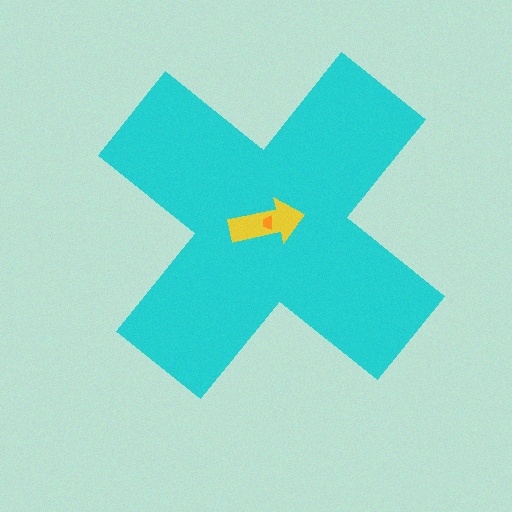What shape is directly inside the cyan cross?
The yellow arrow.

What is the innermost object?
The orange trapezoid.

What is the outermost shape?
The cyan cross.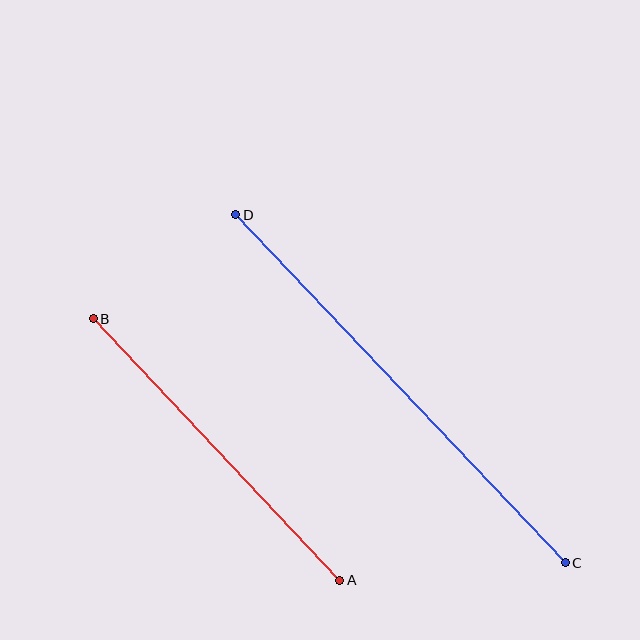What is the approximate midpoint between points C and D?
The midpoint is at approximately (401, 389) pixels.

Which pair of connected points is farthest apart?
Points C and D are farthest apart.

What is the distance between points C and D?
The distance is approximately 479 pixels.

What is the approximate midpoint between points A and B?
The midpoint is at approximately (216, 449) pixels.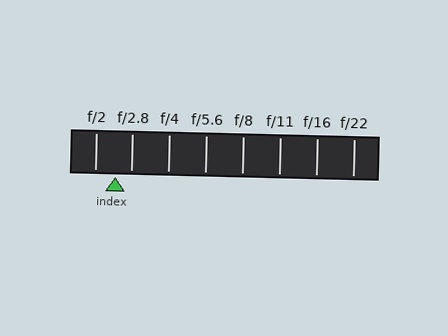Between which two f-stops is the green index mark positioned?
The index mark is between f/2 and f/2.8.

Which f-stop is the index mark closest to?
The index mark is closest to f/2.8.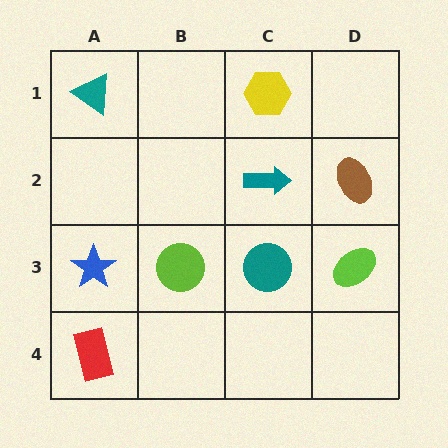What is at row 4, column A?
A red rectangle.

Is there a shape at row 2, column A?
No, that cell is empty.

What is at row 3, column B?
A lime circle.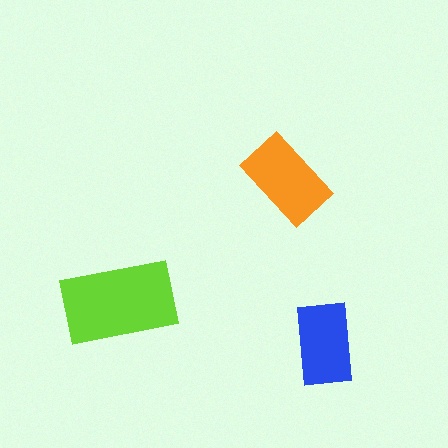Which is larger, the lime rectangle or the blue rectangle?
The lime one.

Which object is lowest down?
The blue rectangle is bottommost.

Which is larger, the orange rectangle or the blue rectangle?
The orange one.